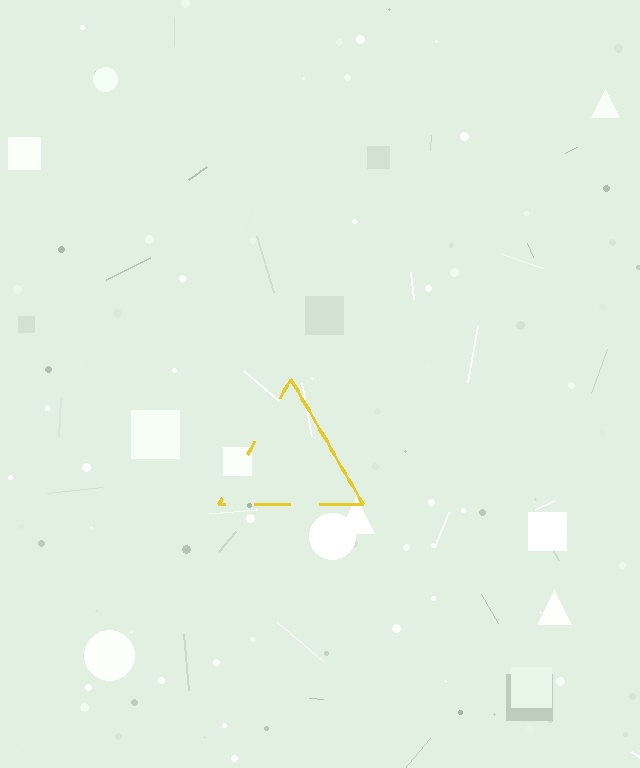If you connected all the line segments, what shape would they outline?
They would outline a triangle.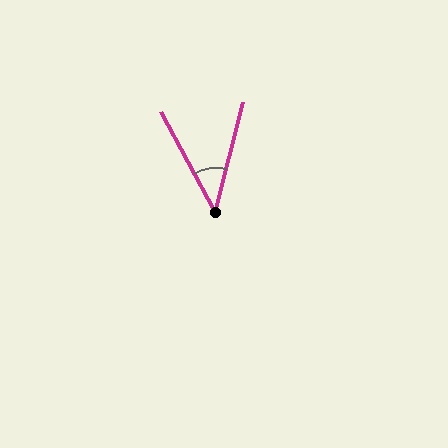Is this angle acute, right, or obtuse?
It is acute.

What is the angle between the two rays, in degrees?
Approximately 42 degrees.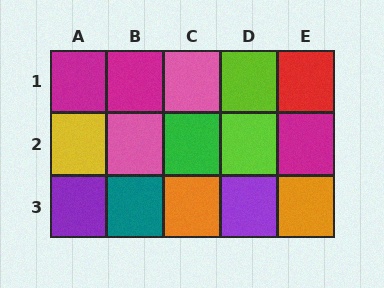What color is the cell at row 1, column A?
Magenta.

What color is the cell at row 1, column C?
Pink.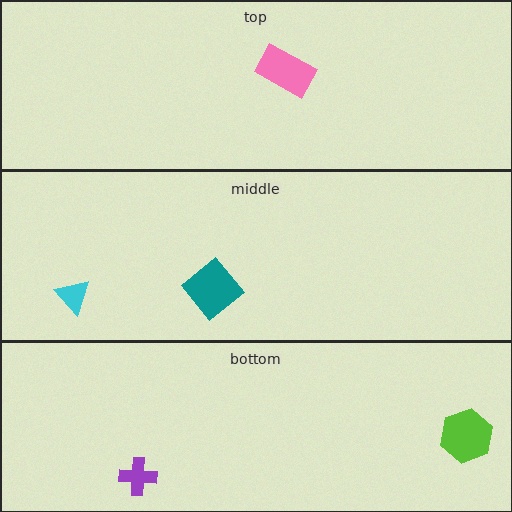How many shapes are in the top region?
1.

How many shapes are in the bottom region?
2.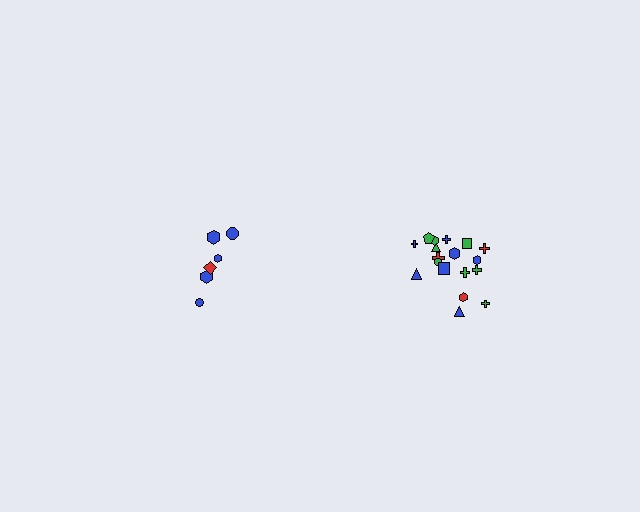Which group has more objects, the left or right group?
The right group.